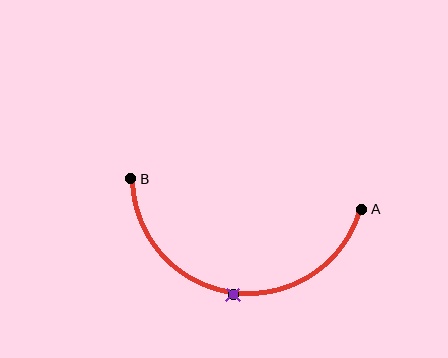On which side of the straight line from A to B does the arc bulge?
The arc bulges below the straight line connecting A and B.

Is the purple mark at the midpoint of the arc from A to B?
Yes. The purple mark lies on the arc at equal arc-length from both A and B — it is the arc midpoint.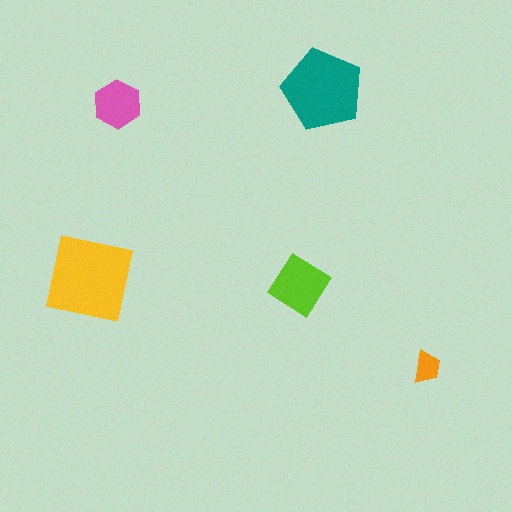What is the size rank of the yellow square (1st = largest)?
1st.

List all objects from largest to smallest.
The yellow square, the teal pentagon, the lime diamond, the pink hexagon, the orange trapezoid.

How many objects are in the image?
There are 5 objects in the image.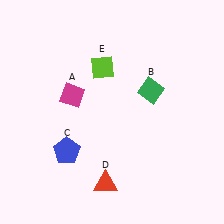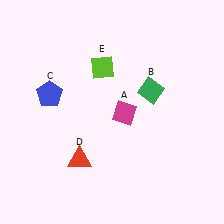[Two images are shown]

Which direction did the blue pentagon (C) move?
The blue pentagon (C) moved up.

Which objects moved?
The objects that moved are: the magenta diamond (A), the blue pentagon (C), the red triangle (D).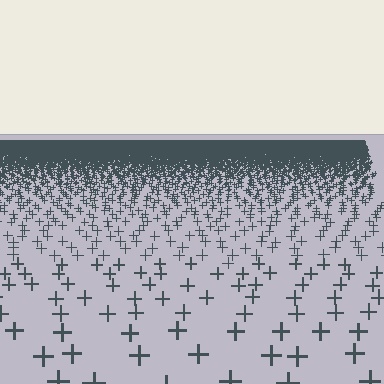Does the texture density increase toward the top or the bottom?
Density increases toward the top.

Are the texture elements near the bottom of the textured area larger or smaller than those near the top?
Larger. Near the bottom, elements are closer to the viewer and appear at a bigger on-screen size.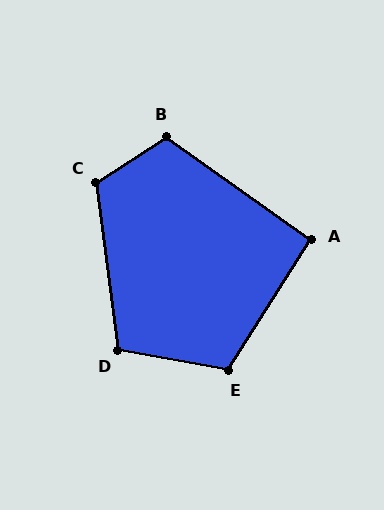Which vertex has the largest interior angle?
C, at approximately 115 degrees.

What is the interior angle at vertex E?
Approximately 112 degrees (obtuse).